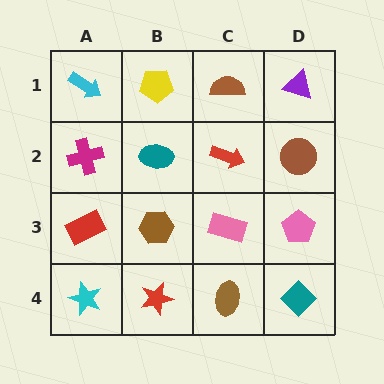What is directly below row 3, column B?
A red star.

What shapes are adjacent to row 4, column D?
A pink pentagon (row 3, column D), a brown ellipse (row 4, column C).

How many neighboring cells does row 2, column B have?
4.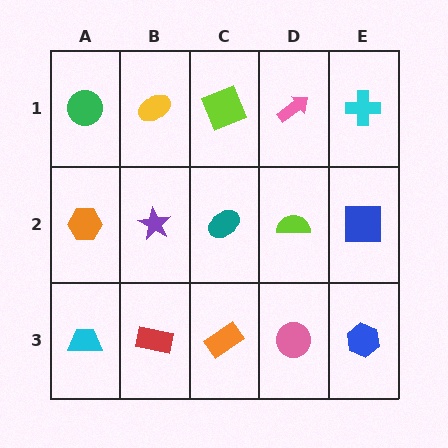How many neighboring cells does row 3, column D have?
3.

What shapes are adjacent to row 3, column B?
A purple star (row 2, column B), a cyan trapezoid (row 3, column A), an orange rectangle (row 3, column C).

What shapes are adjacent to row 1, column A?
An orange hexagon (row 2, column A), a yellow ellipse (row 1, column B).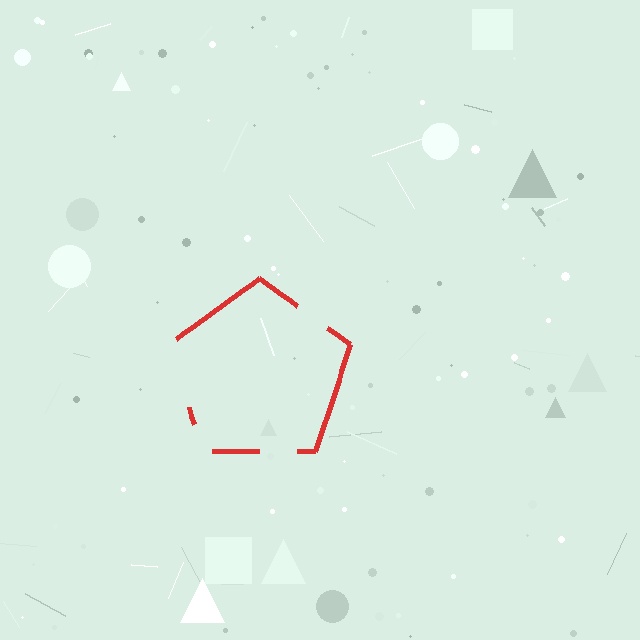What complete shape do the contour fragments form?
The contour fragments form a pentagon.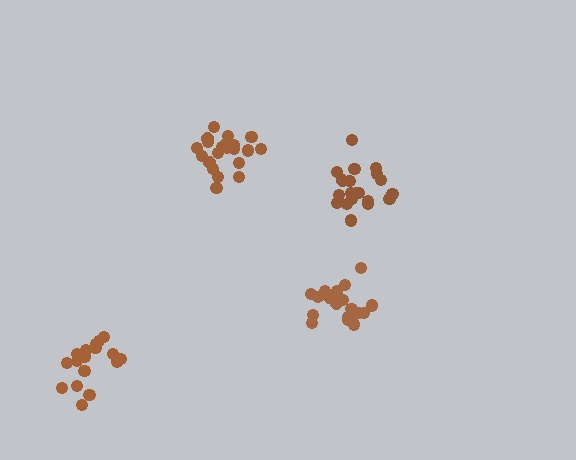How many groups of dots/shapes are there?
There are 4 groups.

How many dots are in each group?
Group 1: 19 dots, Group 2: 21 dots, Group 3: 20 dots, Group 4: 18 dots (78 total).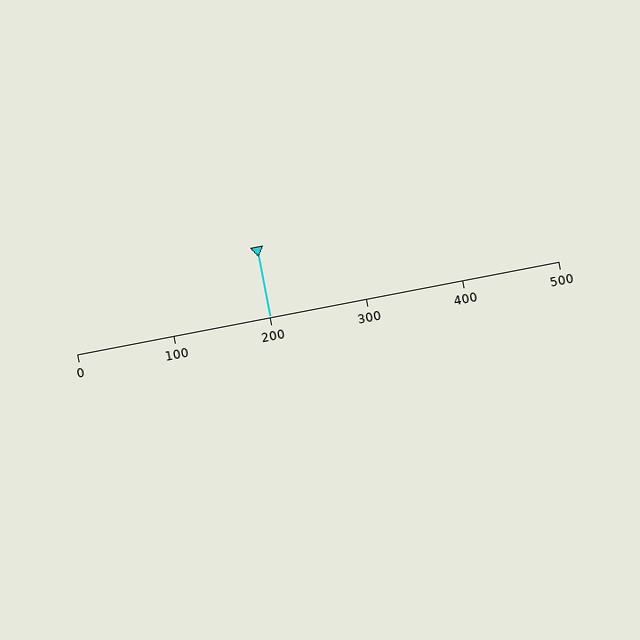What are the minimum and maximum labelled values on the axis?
The axis runs from 0 to 500.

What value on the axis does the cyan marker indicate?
The marker indicates approximately 200.